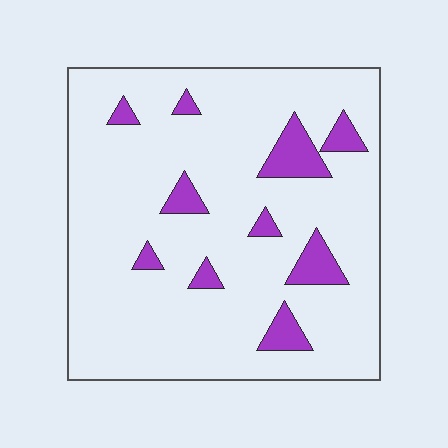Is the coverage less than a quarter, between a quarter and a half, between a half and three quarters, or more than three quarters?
Less than a quarter.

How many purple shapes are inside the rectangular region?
10.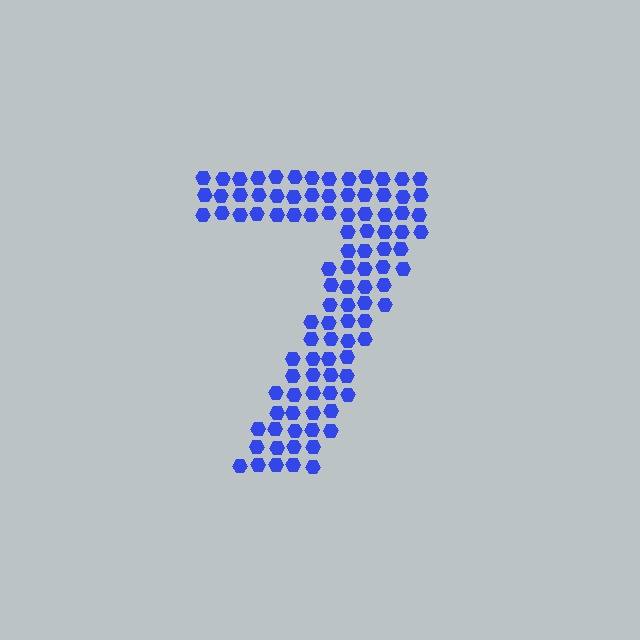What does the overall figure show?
The overall figure shows the digit 7.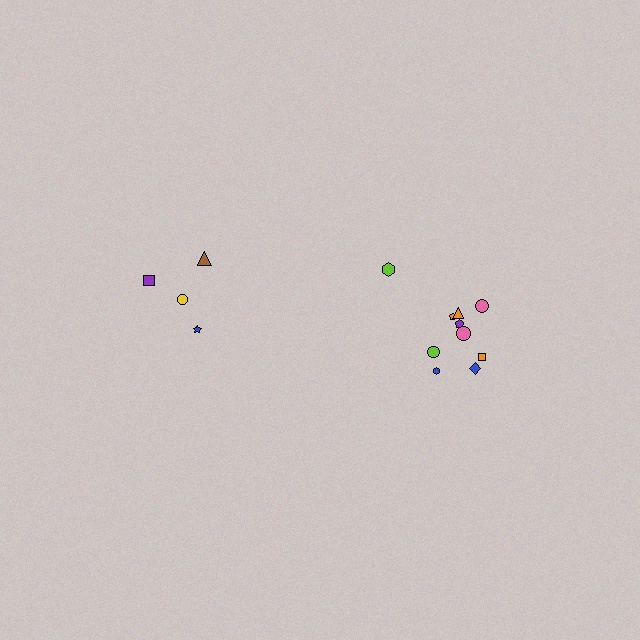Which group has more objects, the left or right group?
The right group.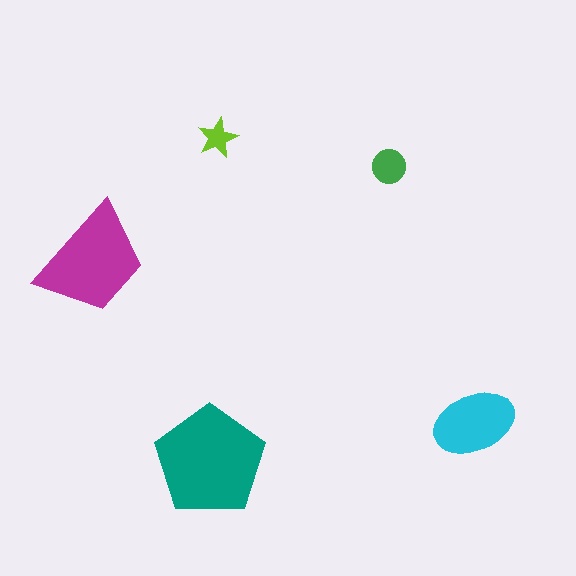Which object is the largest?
The teal pentagon.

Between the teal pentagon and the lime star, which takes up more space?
The teal pentagon.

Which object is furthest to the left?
The magenta trapezoid is leftmost.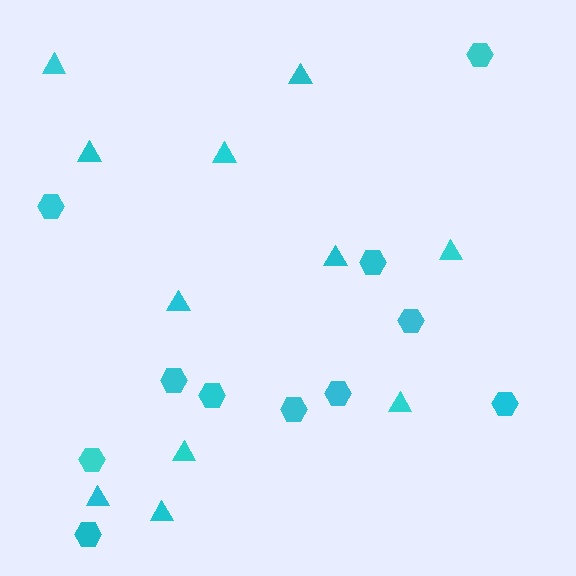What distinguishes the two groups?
There are 2 groups: one group of hexagons (11) and one group of triangles (11).